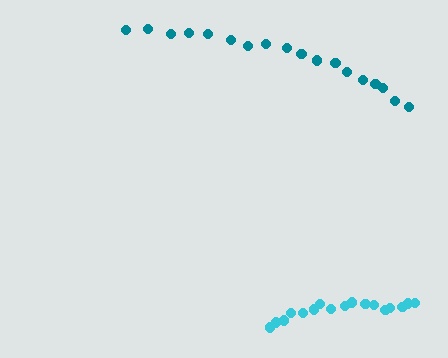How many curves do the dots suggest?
There are 2 distinct paths.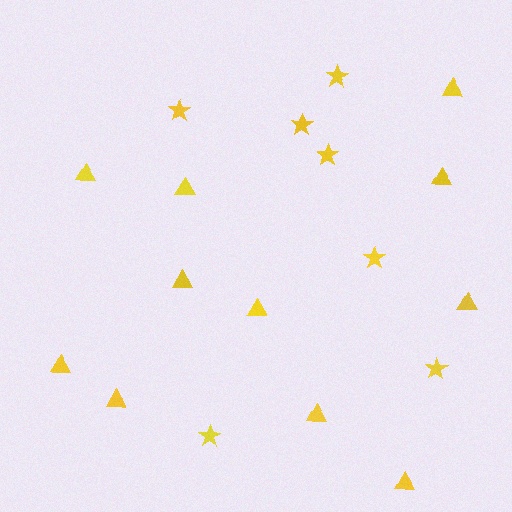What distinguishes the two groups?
There are 2 groups: one group of triangles (11) and one group of stars (7).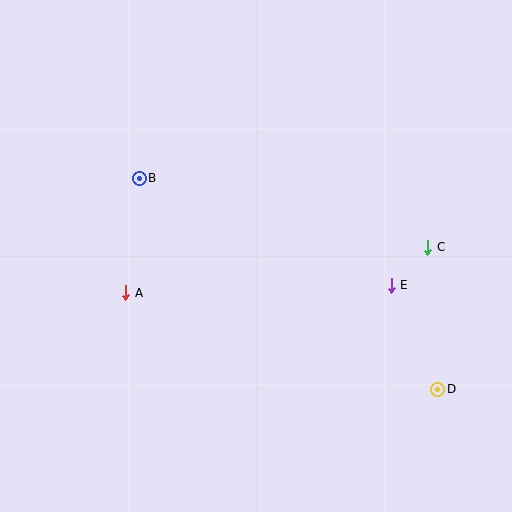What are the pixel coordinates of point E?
Point E is at (391, 285).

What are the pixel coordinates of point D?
Point D is at (438, 389).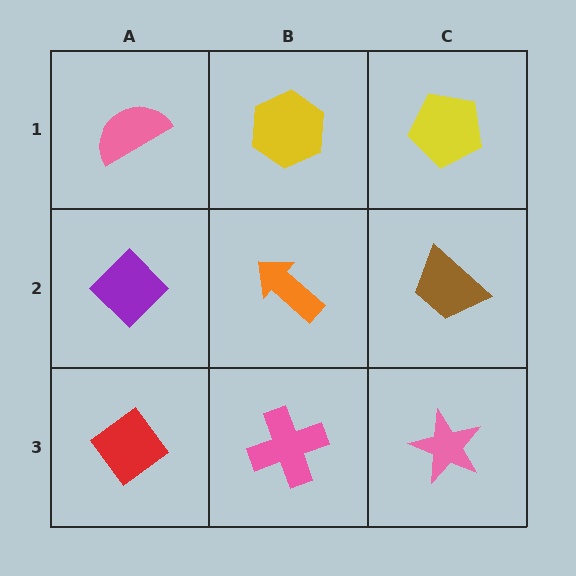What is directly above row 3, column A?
A purple diamond.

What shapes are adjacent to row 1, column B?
An orange arrow (row 2, column B), a pink semicircle (row 1, column A), a yellow pentagon (row 1, column C).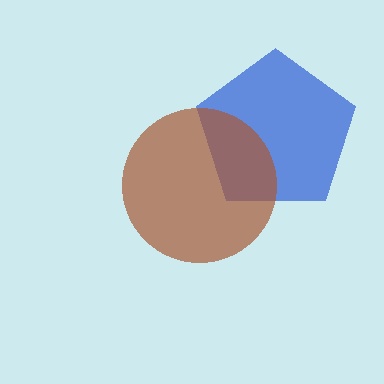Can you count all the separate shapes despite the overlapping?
Yes, there are 2 separate shapes.